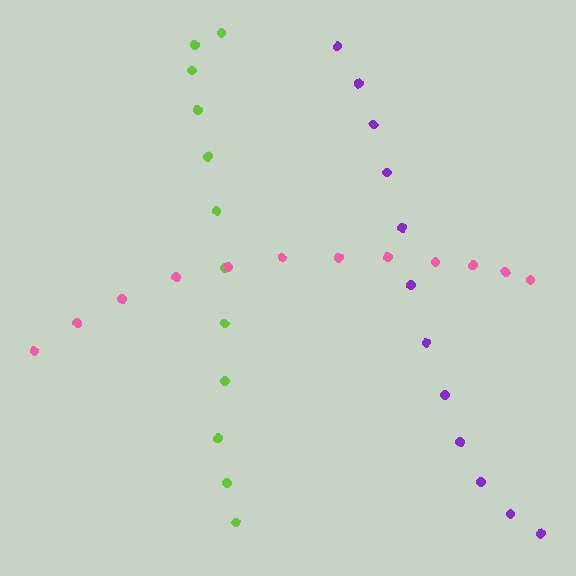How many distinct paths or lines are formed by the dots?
There are 3 distinct paths.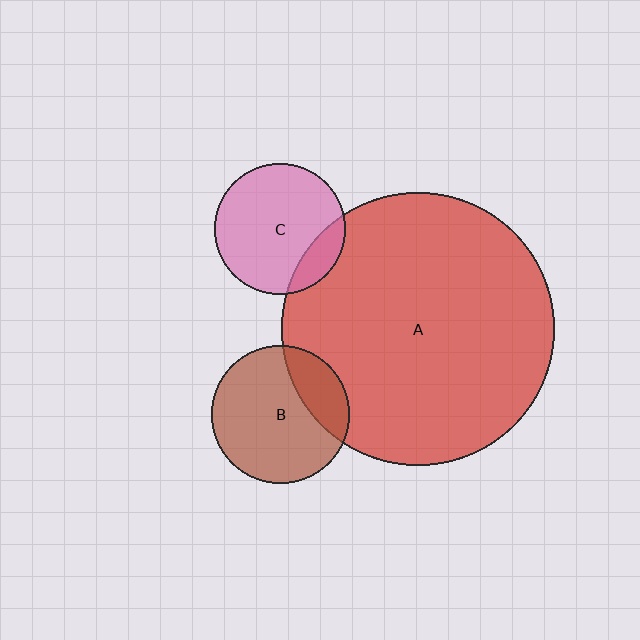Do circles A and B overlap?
Yes.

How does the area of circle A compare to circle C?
Approximately 4.4 times.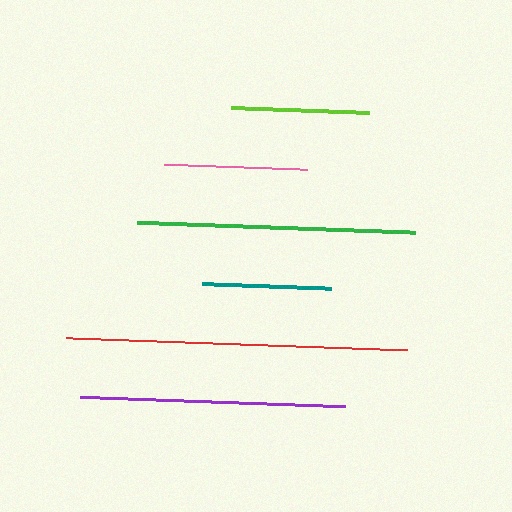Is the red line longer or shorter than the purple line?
The red line is longer than the purple line.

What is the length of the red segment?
The red segment is approximately 342 pixels long.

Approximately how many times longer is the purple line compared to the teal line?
The purple line is approximately 2.1 times the length of the teal line.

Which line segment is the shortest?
The teal line is the shortest at approximately 128 pixels.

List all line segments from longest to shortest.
From longest to shortest: red, green, purple, pink, lime, teal.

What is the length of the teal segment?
The teal segment is approximately 128 pixels long.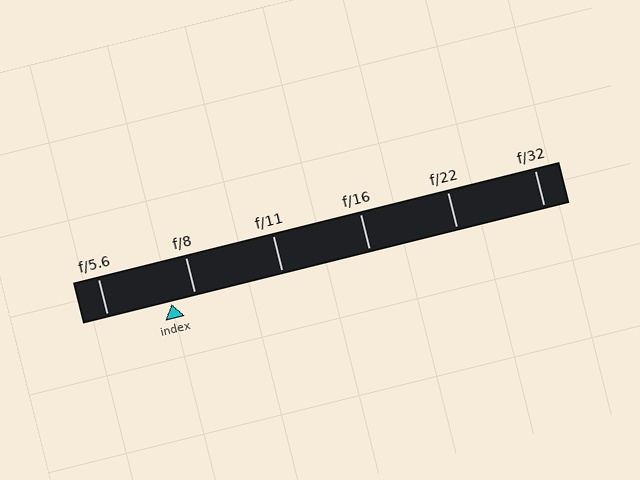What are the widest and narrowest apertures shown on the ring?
The widest aperture shown is f/5.6 and the narrowest is f/32.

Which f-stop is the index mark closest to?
The index mark is closest to f/8.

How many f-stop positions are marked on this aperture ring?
There are 6 f-stop positions marked.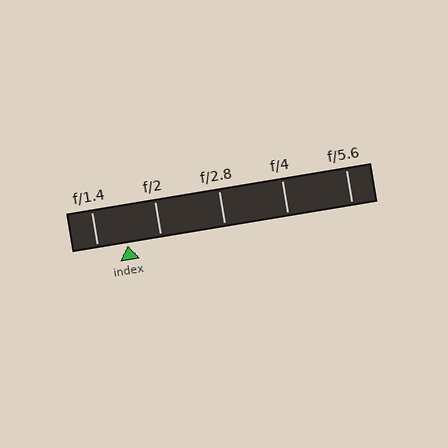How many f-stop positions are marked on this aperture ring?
There are 5 f-stop positions marked.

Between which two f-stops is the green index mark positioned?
The index mark is between f/1.4 and f/2.